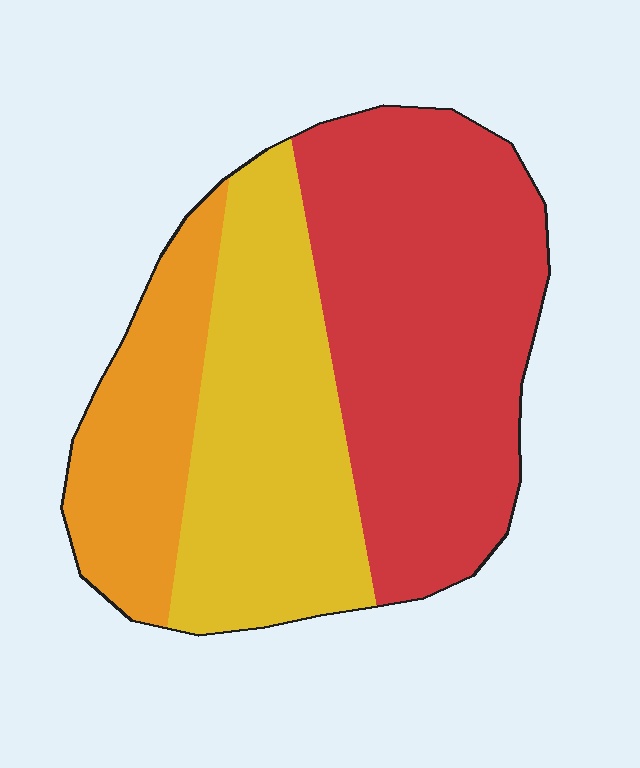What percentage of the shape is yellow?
Yellow covers about 35% of the shape.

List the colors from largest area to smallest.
From largest to smallest: red, yellow, orange.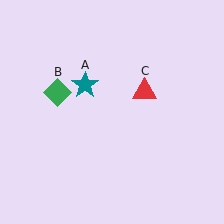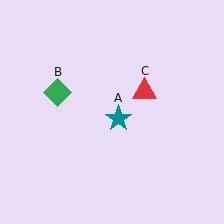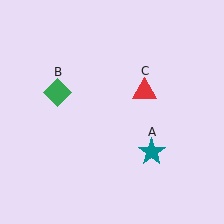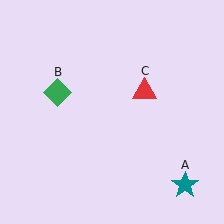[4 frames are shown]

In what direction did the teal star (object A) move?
The teal star (object A) moved down and to the right.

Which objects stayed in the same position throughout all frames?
Green diamond (object B) and red triangle (object C) remained stationary.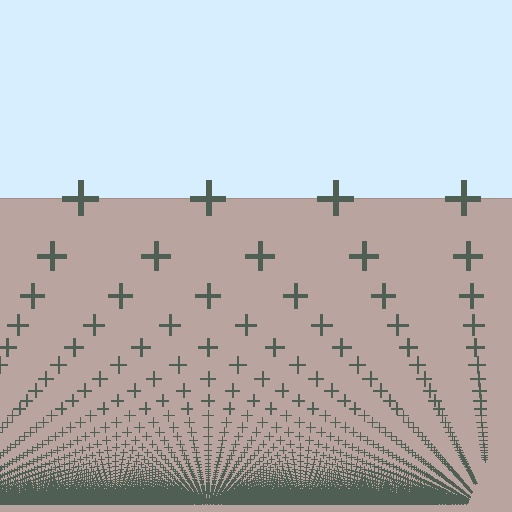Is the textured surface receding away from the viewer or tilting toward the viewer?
The surface appears to tilt toward the viewer. Texture elements get larger and sparser toward the top.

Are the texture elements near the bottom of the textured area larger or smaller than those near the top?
Smaller. The gradient is inverted — elements near the bottom are smaller and denser.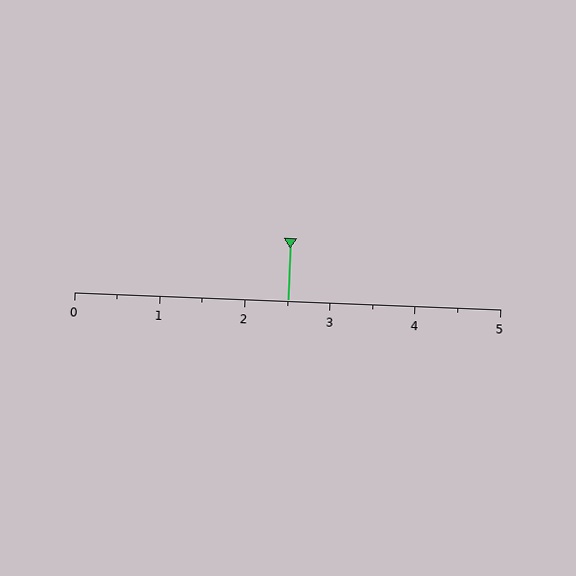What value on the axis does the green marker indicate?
The marker indicates approximately 2.5.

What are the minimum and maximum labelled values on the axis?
The axis runs from 0 to 5.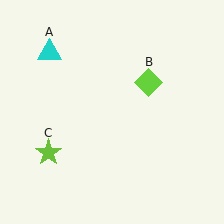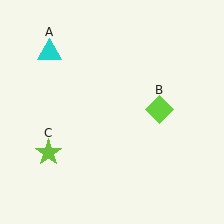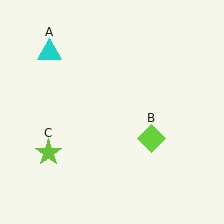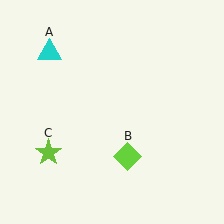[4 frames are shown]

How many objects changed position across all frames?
1 object changed position: lime diamond (object B).